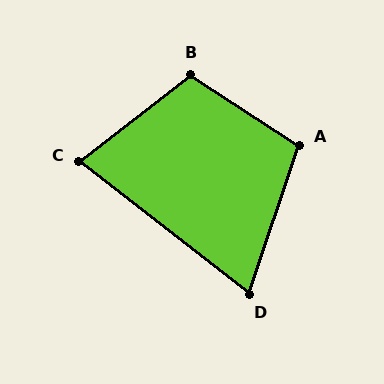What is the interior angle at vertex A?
Approximately 104 degrees (obtuse).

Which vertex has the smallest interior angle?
D, at approximately 71 degrees.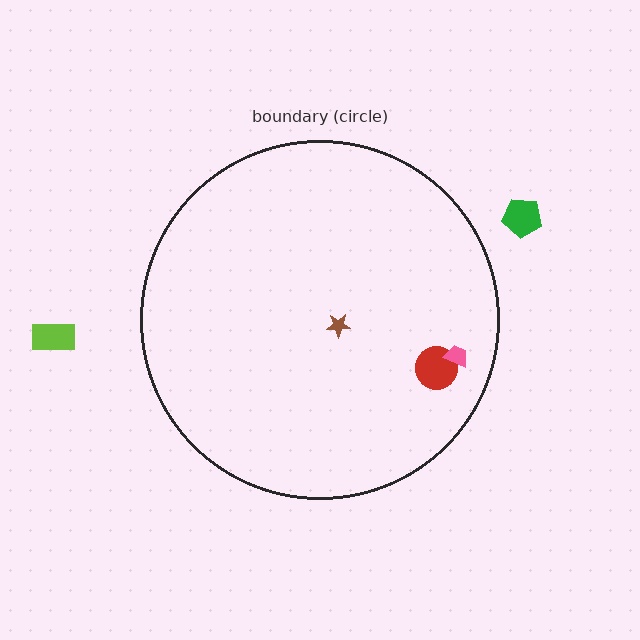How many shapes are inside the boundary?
3 inside, 2 outside.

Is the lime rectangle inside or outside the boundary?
Outside.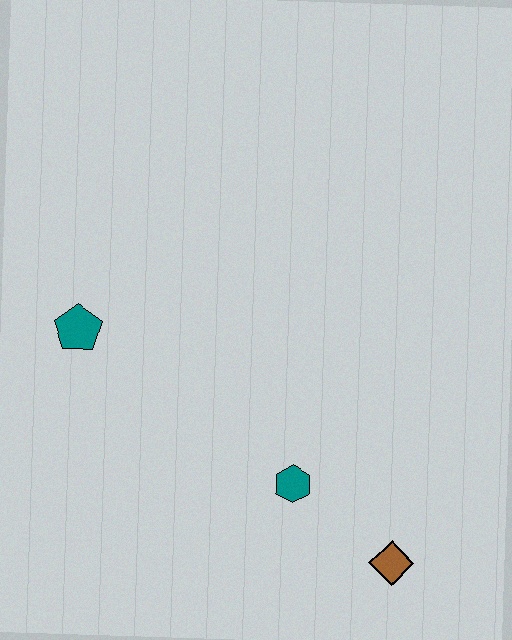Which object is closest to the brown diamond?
The teal hexagon is closest to the brown diamond.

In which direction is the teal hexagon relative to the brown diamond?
The teal hexagon is to the left of the brown diamond.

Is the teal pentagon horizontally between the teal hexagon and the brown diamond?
No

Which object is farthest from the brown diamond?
The teal pentagon is farthest from the brown diamond.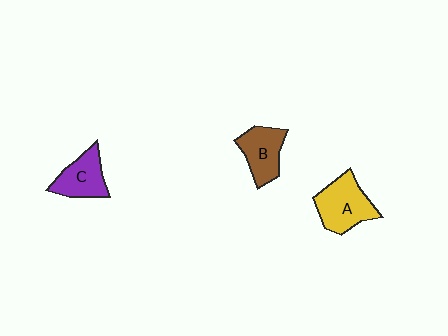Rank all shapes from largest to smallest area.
From largest to smallest: A (yellow), B (brown), C (purple).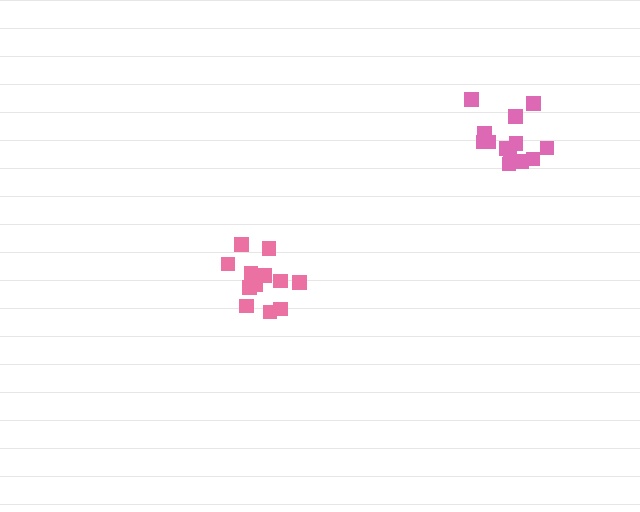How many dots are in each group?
Group 1: 12 dots, Group 2: 13 dots (25 total).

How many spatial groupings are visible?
There are 2 spatial groupings.